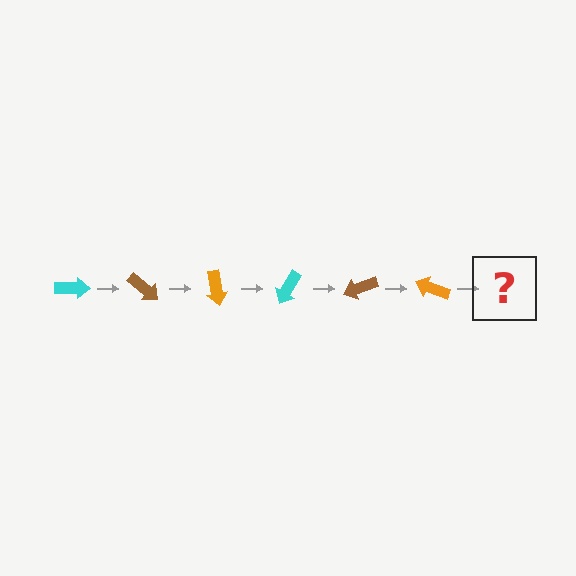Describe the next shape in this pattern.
It should be a cyan arrow, rotated 240 degrees from the start.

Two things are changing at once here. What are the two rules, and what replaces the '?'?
The two rules are that it rotates 40 degrees each step and the color cycles through cyan, brown, and orange. The '?' should be a cyan arrow, rotated 240 degrees from the start.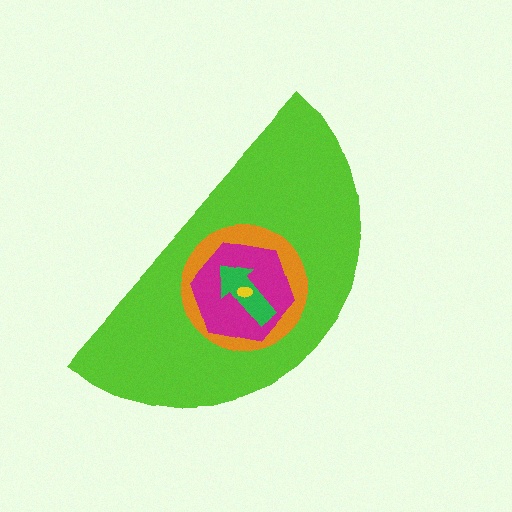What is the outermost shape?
The lime semicircle.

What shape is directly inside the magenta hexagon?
The green arrow.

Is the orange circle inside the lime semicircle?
Yes.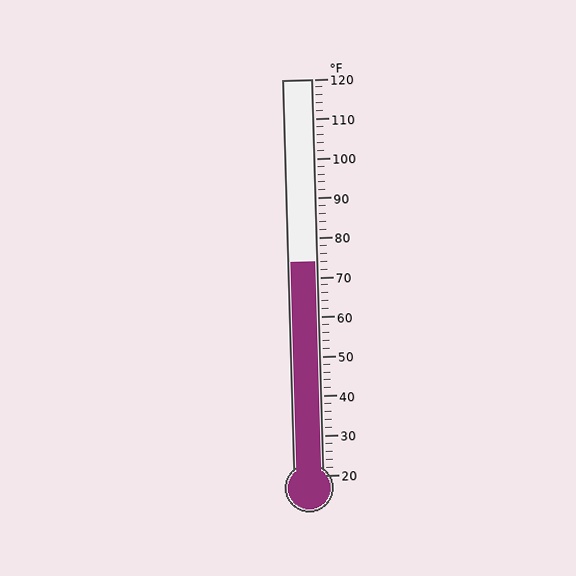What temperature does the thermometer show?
The thermometer shows approximately 74°F.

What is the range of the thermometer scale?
The thermometer scale ranges from 20°F to 120°F.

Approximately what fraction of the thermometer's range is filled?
The thermometer is filled to approximately 55% of its range.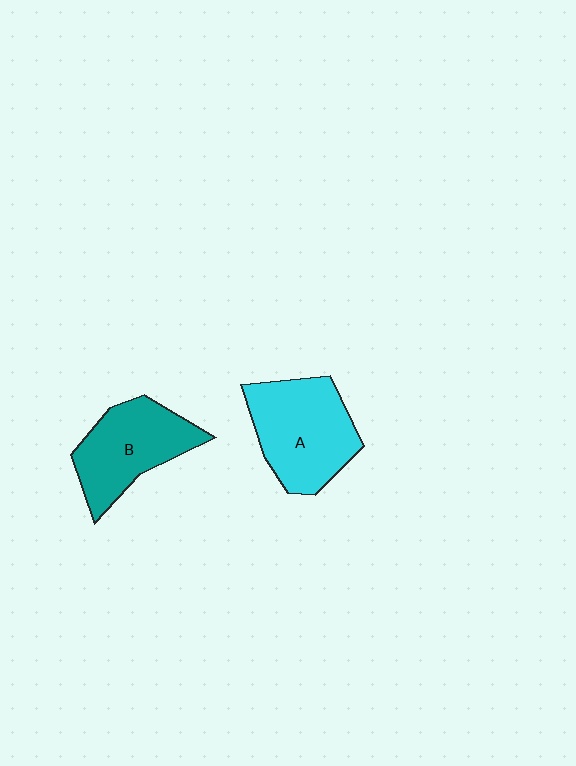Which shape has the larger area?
Shape A (cyan).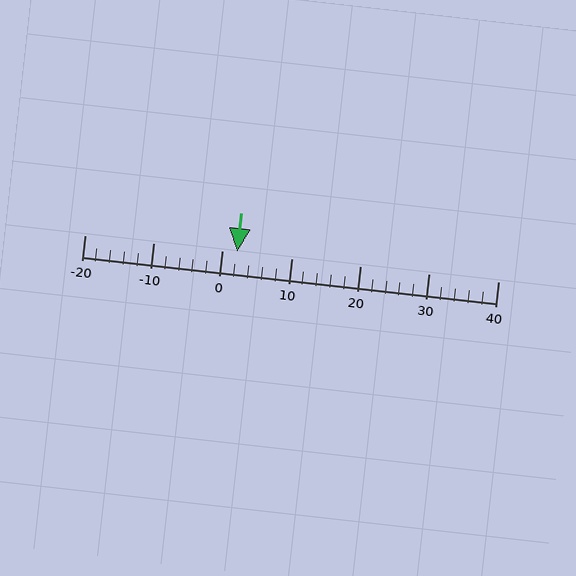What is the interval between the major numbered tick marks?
The major tick marks are spaced 10 units apart.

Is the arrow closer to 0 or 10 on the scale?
The arrow is closer to 0.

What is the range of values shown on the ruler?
The ruler shows values from -20 to 40.